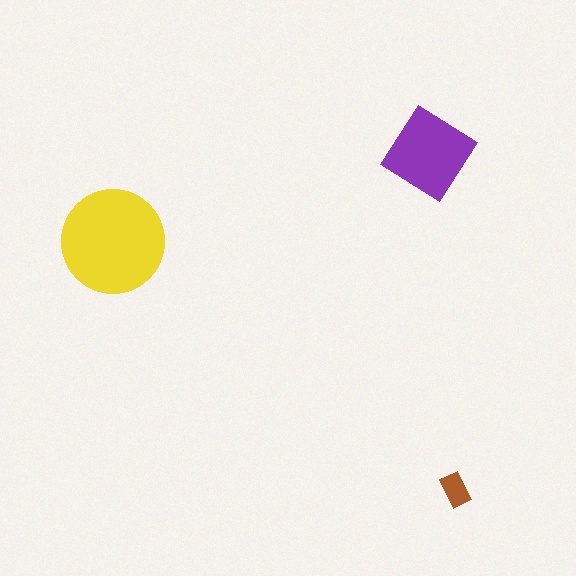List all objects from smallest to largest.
The brown rectangle, the purple diamond, the yellow circle.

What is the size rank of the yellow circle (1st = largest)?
1st.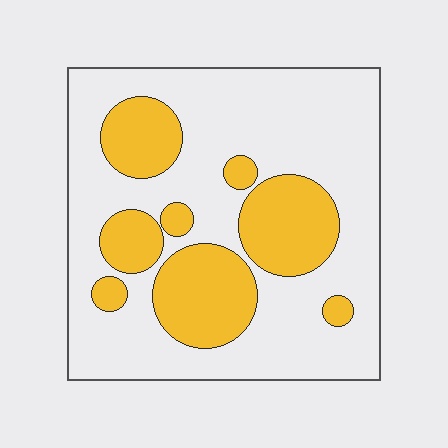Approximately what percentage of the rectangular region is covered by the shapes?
Approximately 30%.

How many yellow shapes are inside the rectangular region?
8.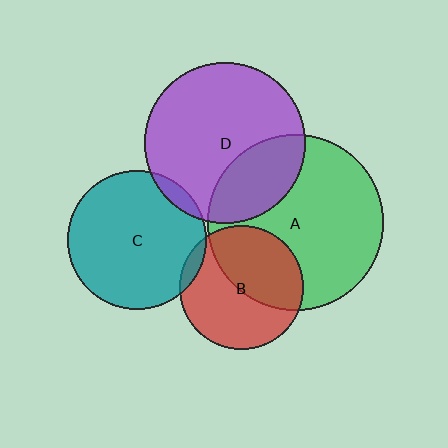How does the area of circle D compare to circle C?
Approximately 1.3 times.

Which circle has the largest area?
Circle A (green).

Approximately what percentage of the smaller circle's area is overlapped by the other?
Approximately 45%.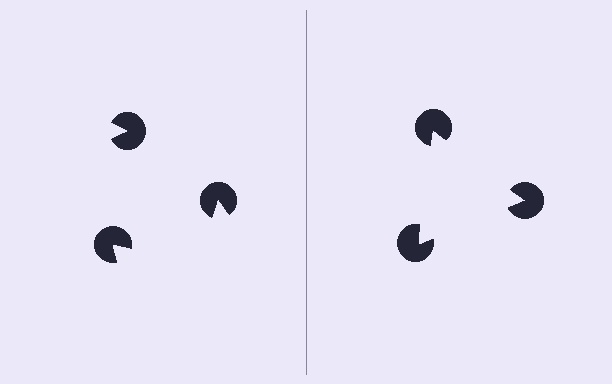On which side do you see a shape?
An illusory triangle appears on the right side. On the left side the wedge cuts are rotated, so no coherent shape forms.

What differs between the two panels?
The pac-man discs are positioned identically on both sides; only the wedge orientations differ. On the right they align to a triangle; on the left they are misaligned.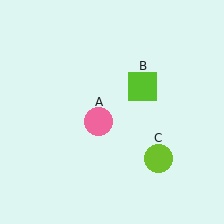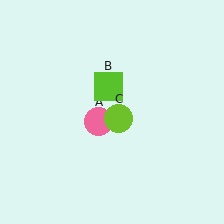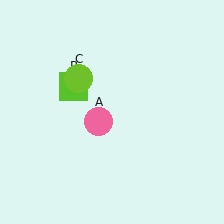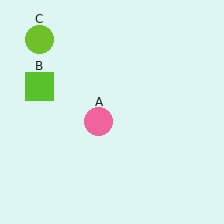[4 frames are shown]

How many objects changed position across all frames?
2 objects changed position: lime square (object B), lime circle (object C).